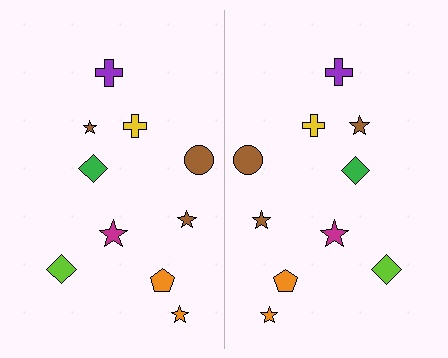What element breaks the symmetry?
The brown star on the right side has a different size than its mirror counterpart.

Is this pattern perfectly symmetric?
No, the pattern is not perfectly symmetric. The brown star on the right side has a different size than its mirror counterpart.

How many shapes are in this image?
There are 20 shapes in this image.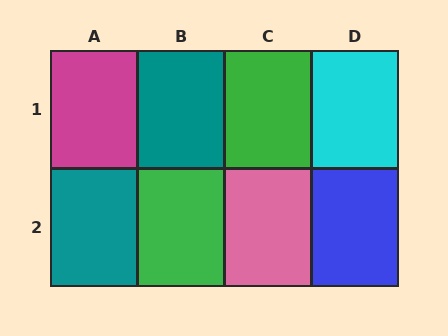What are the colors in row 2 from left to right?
Teal, green, pink, blue.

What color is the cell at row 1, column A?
Magenta.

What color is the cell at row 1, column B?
Teal.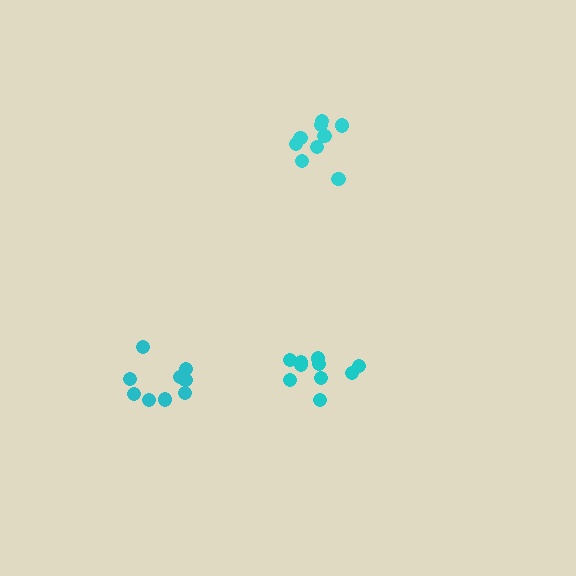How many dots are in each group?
Group 1: 9 dots, Group 2: 9 dots, Group 3: 10 dots (28 total).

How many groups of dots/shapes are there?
There are 3 groups.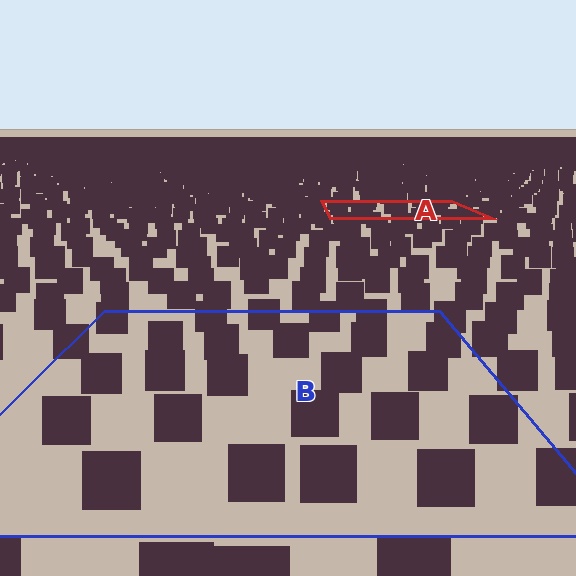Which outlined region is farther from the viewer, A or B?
Region A is farther from the viewer — the texture elements inside it appear smaller and more densely packed.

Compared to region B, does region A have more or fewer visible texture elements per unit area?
Region A has more texture elements per unit area — they are packed more densely because it is farther away.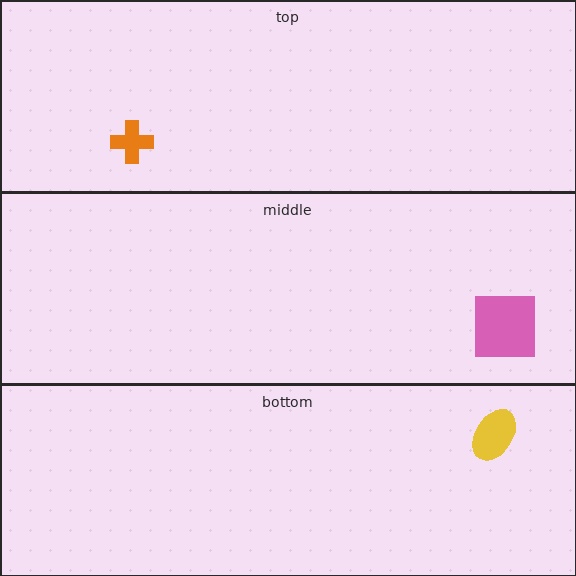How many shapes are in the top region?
1.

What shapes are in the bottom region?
The yellow ellipse.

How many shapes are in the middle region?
1.